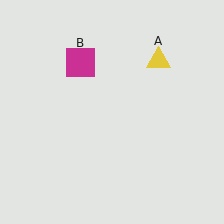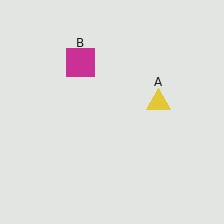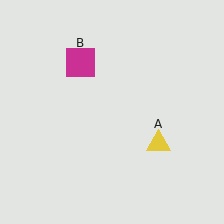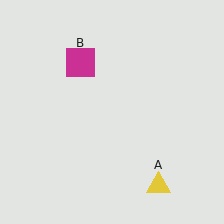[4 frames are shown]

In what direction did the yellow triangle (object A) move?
The yellow triangle (object A) moved down.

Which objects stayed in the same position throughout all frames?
Magenta square (object B) remained stationary.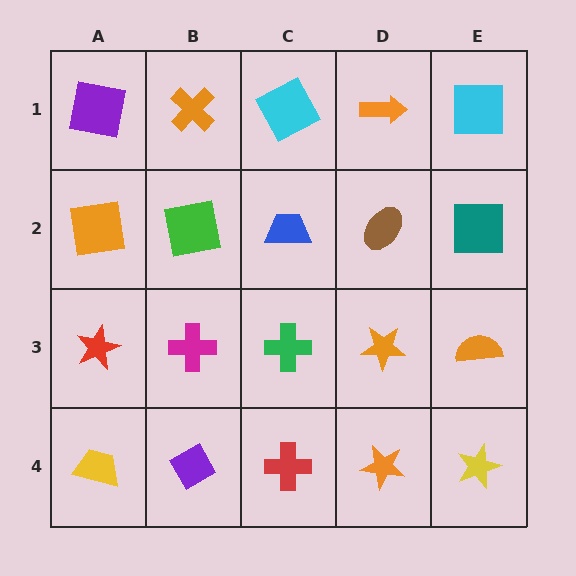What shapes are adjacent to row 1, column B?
A green square (row 2, column B), a purple square (row 1, column A), a cyan square (row 1, column C).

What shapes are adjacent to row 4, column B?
A magenta cross (row 3, column B), a yellow trapezoid (row 4, column A), a red cross (row 4, column C).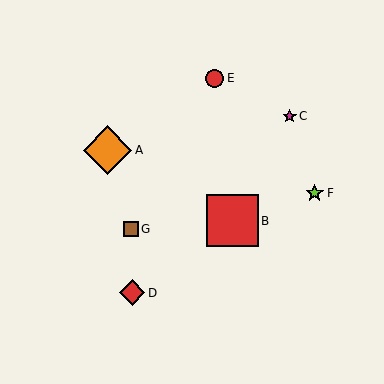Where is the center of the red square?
The center of the red square is at (232, 221).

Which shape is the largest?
The red square (labeled B) is the largest.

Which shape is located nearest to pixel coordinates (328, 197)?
The lime star (labeled F) at (315, 193) is nearest to that location.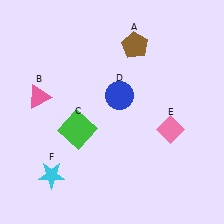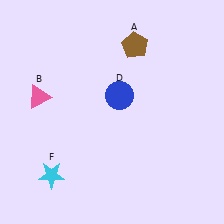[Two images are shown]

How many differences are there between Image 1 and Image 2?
There are 2 differences between the two images.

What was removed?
The green square (C), the pink diamond (E) were removed in Image 2.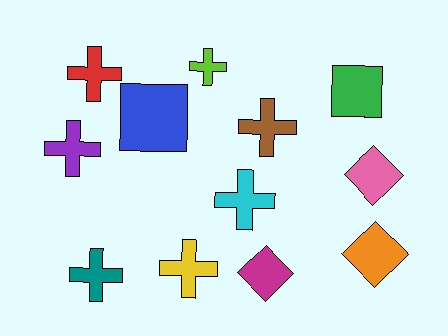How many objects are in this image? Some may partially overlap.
There are 12 objects.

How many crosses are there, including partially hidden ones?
There are 7 crosses.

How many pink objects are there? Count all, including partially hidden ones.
There is 1 pink object.